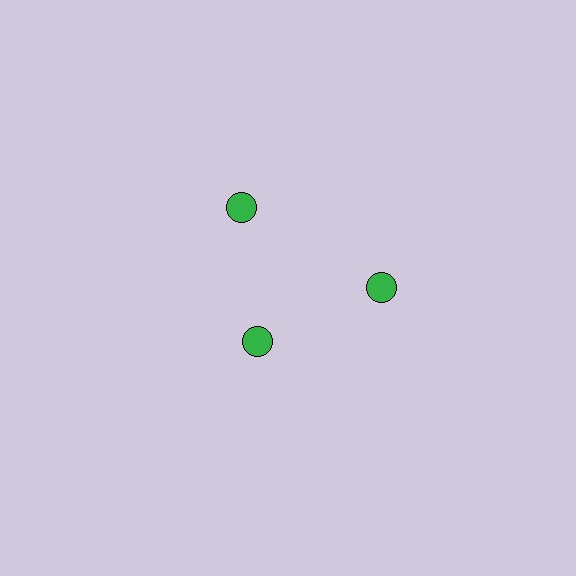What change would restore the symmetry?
The symmetry would be restored by moving it outward, back onto the ring so that all 3 circles sit at equal angles and equal distance from the center.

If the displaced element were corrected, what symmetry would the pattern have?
It would have 3-fold rotational symmetry — the pattern would map onto itself every 120 degrees.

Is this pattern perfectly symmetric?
No. The 3 green circles are arranged in a ring, but one element near the 7 o'clock position is pulled inward toward the center, breaking the 3-fold rotational symmetry.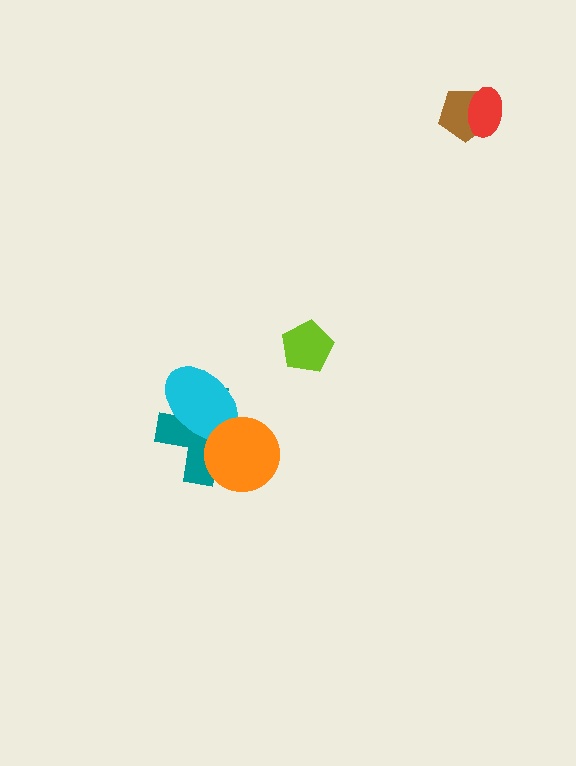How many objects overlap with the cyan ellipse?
2 objects overlap with the cyan ellipse.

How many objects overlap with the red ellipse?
1 object overlaps with the red ellipse.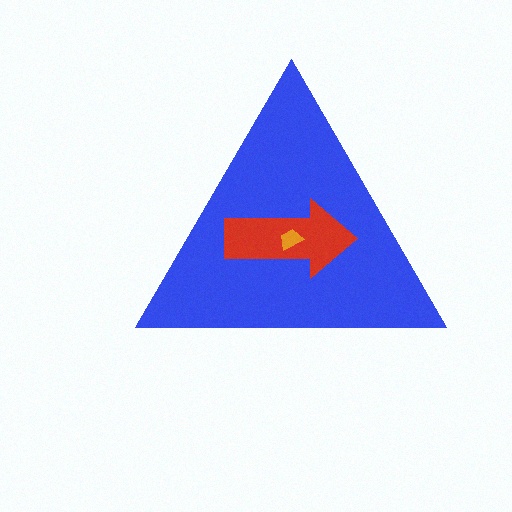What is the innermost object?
The orange trapezoid.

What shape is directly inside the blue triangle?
The red arrow.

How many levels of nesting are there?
3.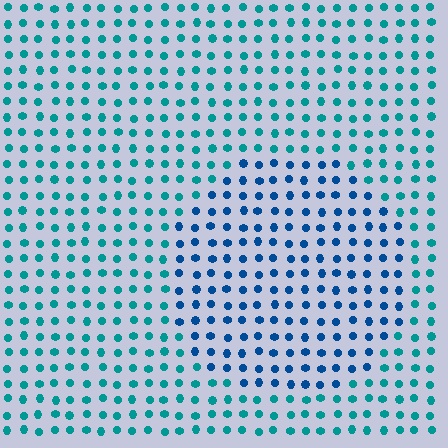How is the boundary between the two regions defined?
The boundary is defined purely by a slight shift in hue (about 32 degrees). Spacing, size, and orientation are identical on both sides.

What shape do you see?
I see a circle.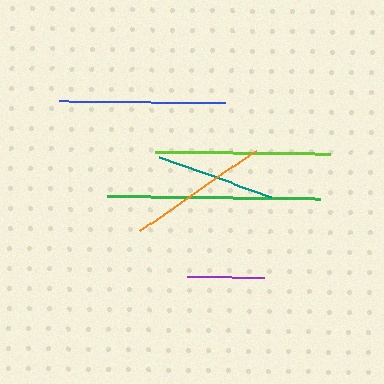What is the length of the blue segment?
The blue segment is approximately 166 pixels long.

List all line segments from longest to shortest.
From longest to shortest: green, lime, blue, orange, teal, purple.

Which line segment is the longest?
The green line is the longest at approximately 214 pixels.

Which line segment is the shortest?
The purple line is the shortest at approximately 78 pixels.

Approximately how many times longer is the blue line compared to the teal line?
The blue line is approximately 1.4 times the length of the teal line.